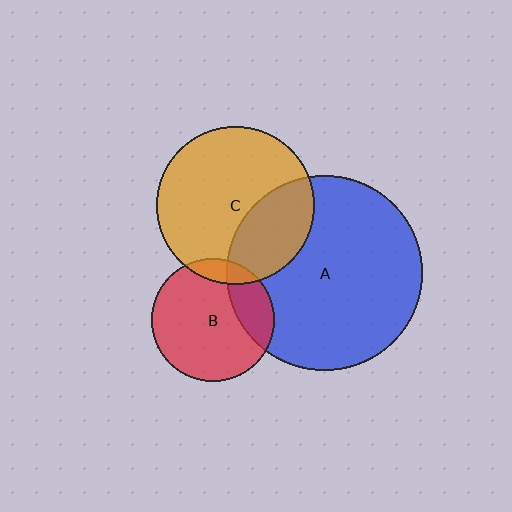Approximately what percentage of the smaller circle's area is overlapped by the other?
Approximately 20%.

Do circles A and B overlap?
Yes.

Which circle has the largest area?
Circle A (blue).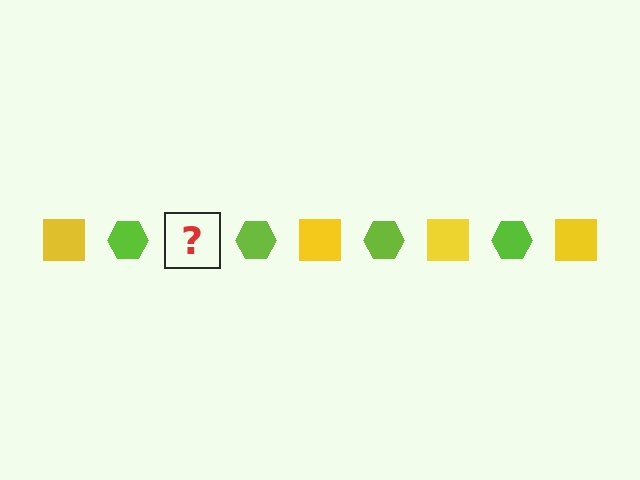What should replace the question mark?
The question mark should be replaced with a yellow square.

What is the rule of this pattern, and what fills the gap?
The rule is that the pattern alternates between yellow square and lime hexagon. The gap should be filled with a yellow square.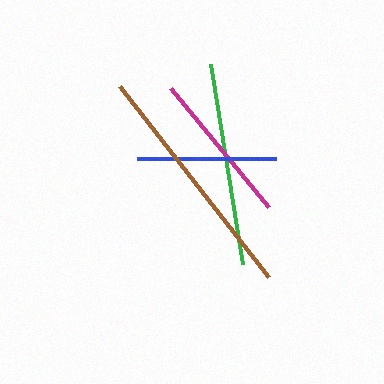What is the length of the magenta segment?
The magenta segment is approximately 154 pixels long.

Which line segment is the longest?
The brown line is the longest at approximately 243 pixels.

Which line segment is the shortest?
The blue line is the shortest at approximately 139 pixels.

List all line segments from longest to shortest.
From longest to shortest: brown, green, magenta, blue.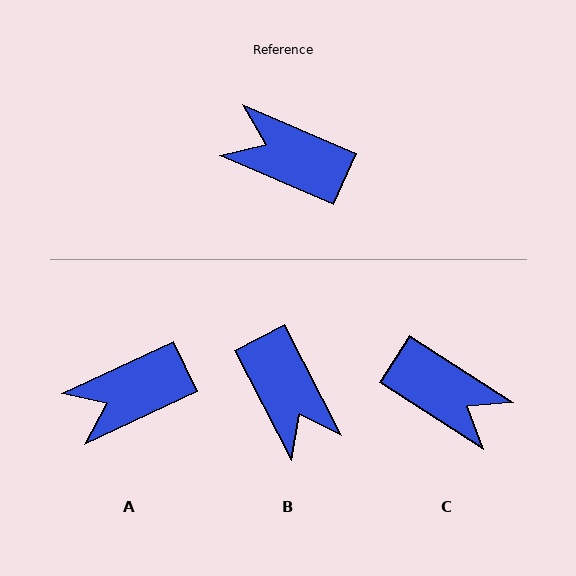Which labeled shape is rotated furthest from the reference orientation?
C, about 171 degrees away.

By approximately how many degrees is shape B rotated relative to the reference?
Approximately 141 degrees counter-clockwise.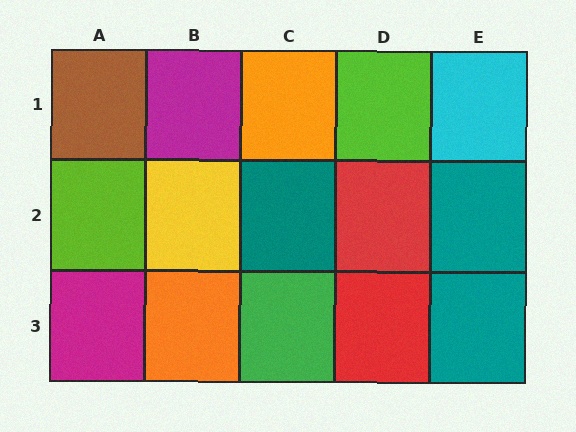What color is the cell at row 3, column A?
Magenta.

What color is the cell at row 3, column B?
Orange.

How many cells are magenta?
2 cells are magenta.